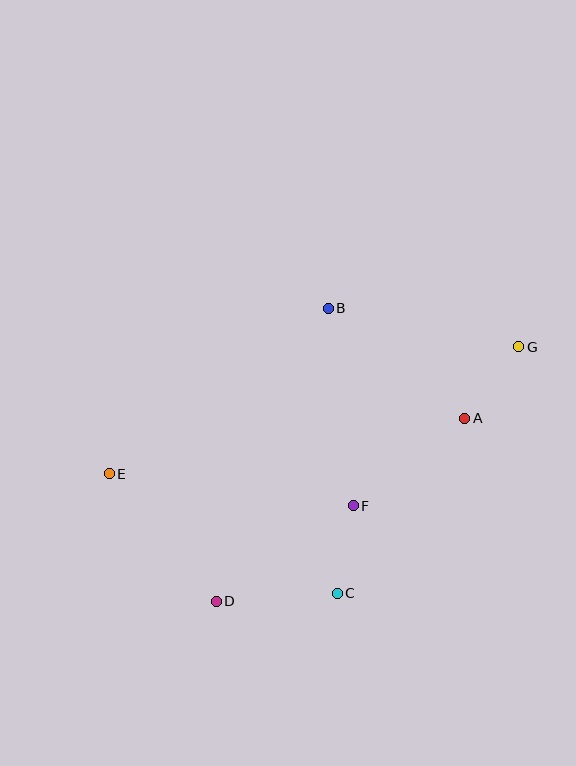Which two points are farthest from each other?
Points E and G are farthest from each other.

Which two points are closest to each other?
Points C and F are closest to each other.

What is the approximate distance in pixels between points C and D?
The distance between C and D is approximately 121 pixels.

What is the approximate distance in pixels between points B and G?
The distance between B and G is approximately 194 pixels.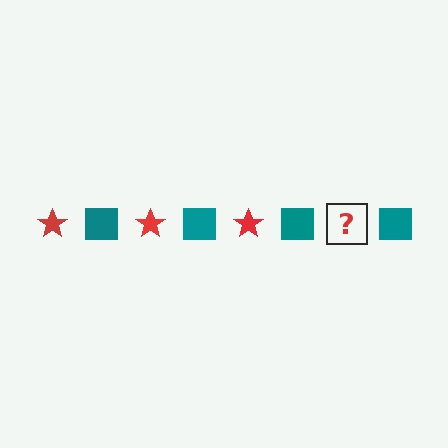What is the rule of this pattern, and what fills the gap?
The rule is that the pattern alternates between red star and teal square. The gap should be filled with a red star.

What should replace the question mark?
The question mark should be replaced with a red star.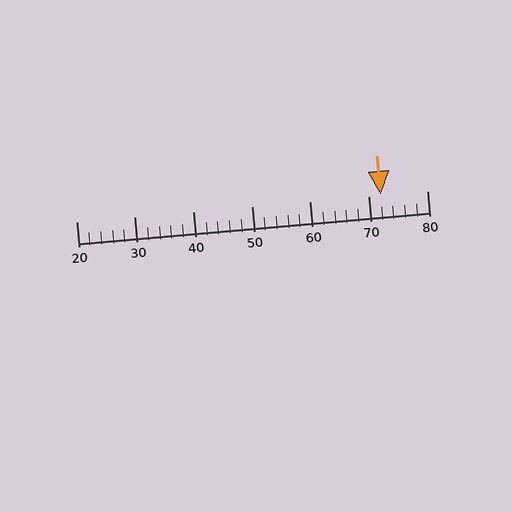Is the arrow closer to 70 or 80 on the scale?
The arrow is closer to 70.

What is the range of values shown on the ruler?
The ruler shows values from 20 to 80.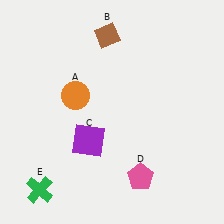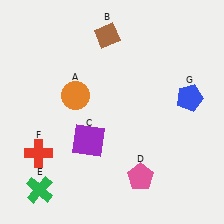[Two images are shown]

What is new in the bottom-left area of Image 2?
A red cross (F) was added in the bottom-left area of Image 2.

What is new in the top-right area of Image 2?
A blue pentagon (G) was added in the top-right area of Image 2.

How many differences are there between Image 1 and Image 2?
There are 2 differences between the two images.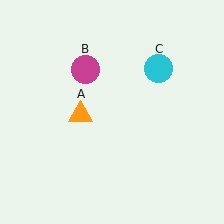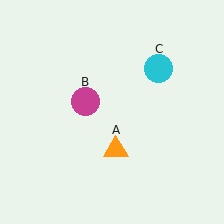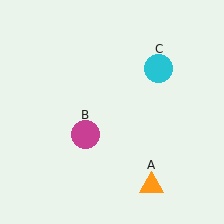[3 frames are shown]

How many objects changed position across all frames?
2 objects changed position: orange triangle (object A), magenta circle (object B).